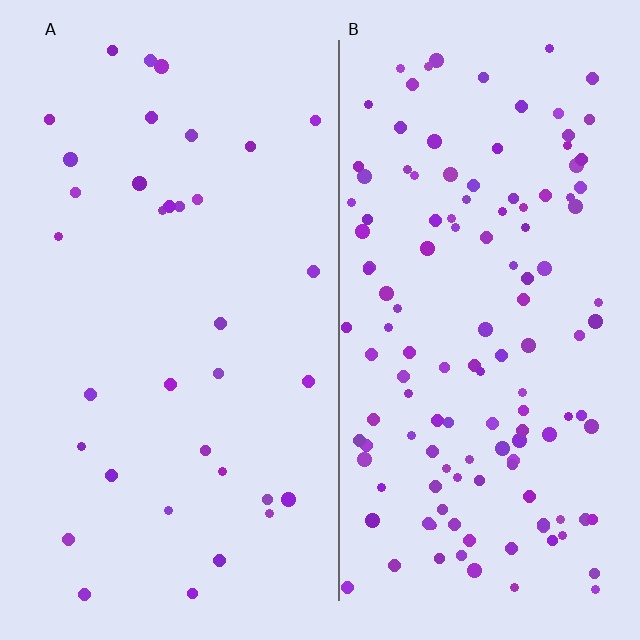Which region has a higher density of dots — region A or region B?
B (the right).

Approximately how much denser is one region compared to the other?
Approximately 3.8× — region B over region A.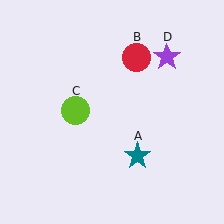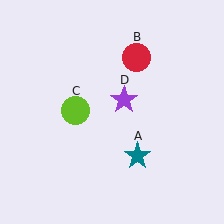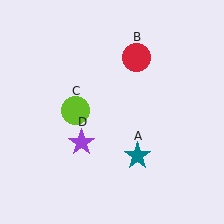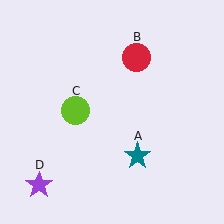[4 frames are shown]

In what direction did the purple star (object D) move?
The purple star (object D) moved down and to the left.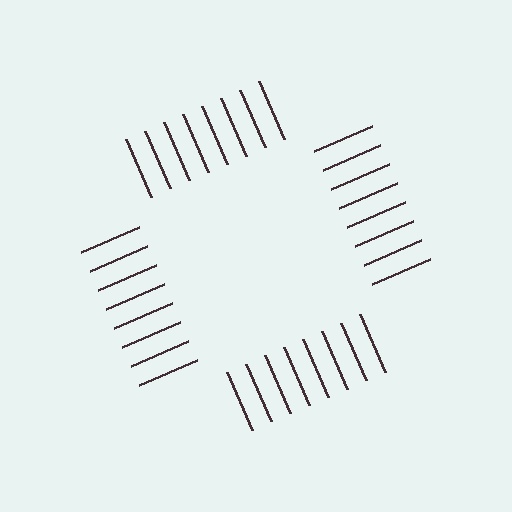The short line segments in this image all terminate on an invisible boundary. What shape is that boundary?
An illusory square — the line segments terminate on its edges but no continuous stroke is drawn.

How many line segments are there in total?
32 — 8 along each of the 4 edges.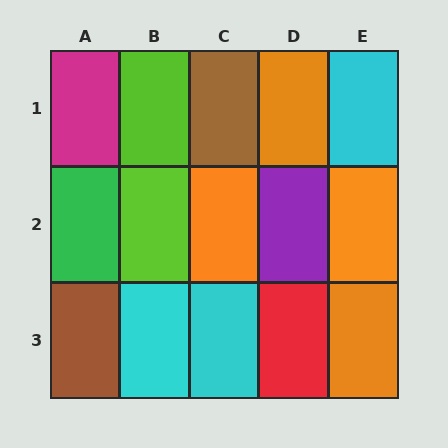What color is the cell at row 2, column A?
Green.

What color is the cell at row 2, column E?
Orange.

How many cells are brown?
2 cells are brown.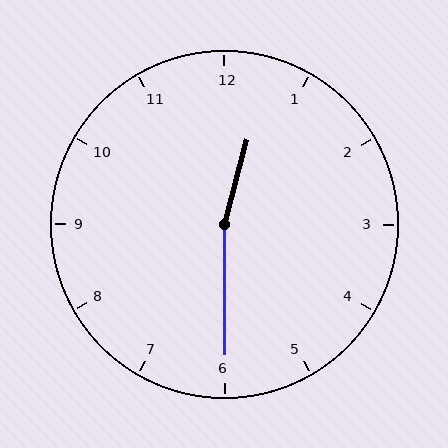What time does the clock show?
12:30.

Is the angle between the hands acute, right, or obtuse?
It is obtuse.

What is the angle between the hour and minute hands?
Approximately 165 degrees.